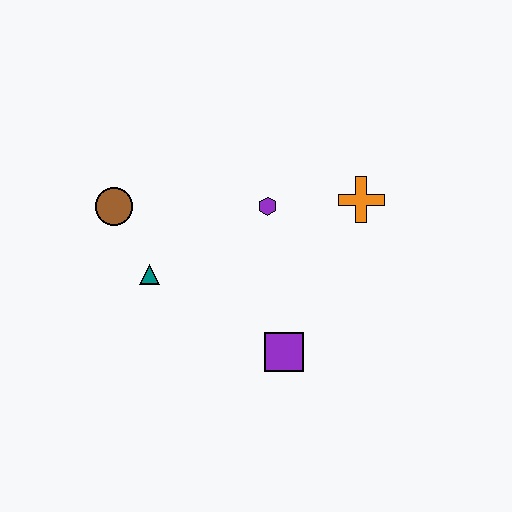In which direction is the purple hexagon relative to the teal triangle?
The purple hexagon is to the right of the teal triangle.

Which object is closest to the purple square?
The purple hexagon is closest to the purple square.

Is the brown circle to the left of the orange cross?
Yes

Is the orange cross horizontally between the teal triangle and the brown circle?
No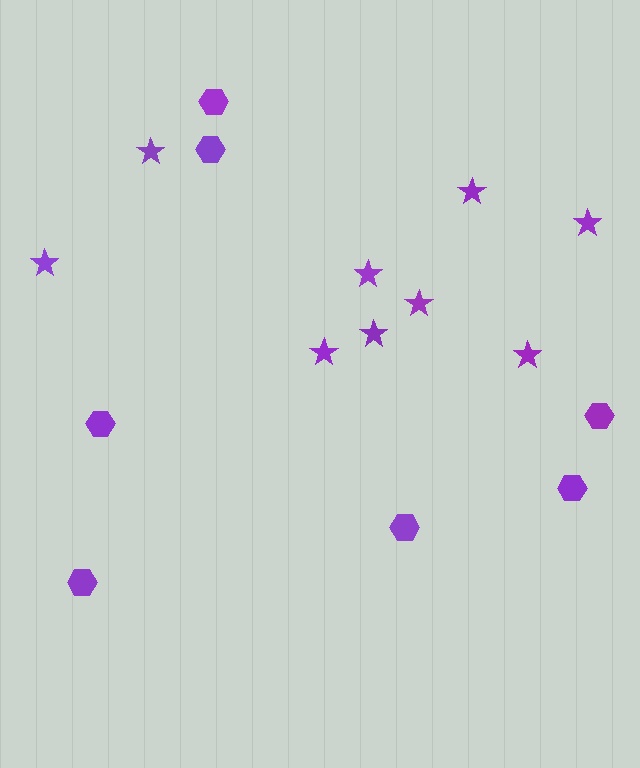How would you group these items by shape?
There are 2 groups: one group of hexagons (7) and one group of stars (9).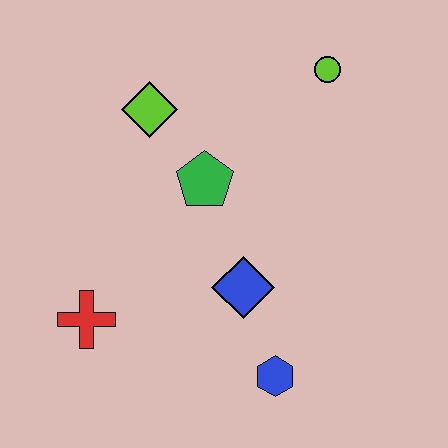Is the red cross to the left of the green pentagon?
Yes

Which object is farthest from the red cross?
The lime circle is farthest from the red cross.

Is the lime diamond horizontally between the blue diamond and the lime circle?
No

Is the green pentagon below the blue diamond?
No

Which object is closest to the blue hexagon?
The blue diamond is closest to the blue hexagon.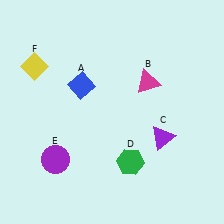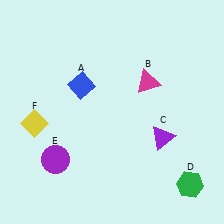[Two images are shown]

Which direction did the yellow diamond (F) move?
The yellow diamond (F) moved down.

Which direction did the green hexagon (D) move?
The green hexagon (D) moved right.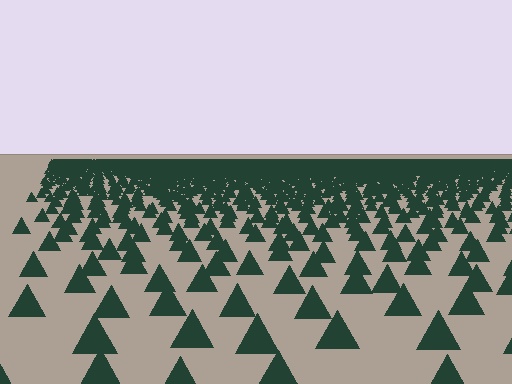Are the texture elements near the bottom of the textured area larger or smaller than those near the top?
Larger. Near the bottom, elements are closer to the viewer and appear at a bigger on-screen size.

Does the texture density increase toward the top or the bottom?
Density increases toward the top.